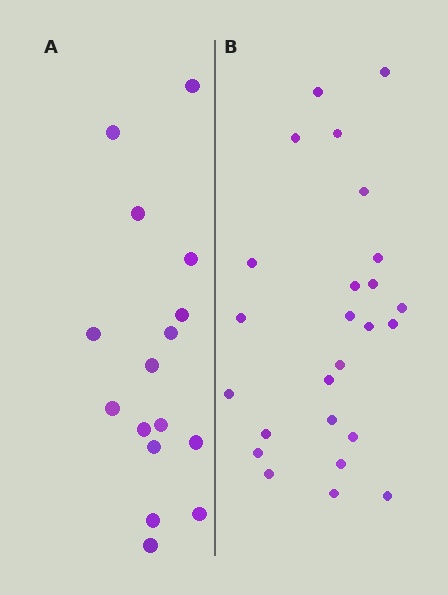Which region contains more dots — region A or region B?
Region B (the right region) has more dots.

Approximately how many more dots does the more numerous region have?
Region B has roughly 8 or so more dots than region A.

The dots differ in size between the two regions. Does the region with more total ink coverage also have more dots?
No. Region A has more total ink coverage because its dots are larger, but region B actually contains more individual dots. Total area can be misleading — the number of items is what matters here.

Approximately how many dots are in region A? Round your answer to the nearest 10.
About 20 dots. (The exact count is 16, which rounds to 20.)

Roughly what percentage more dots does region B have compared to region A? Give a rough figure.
About 55% more.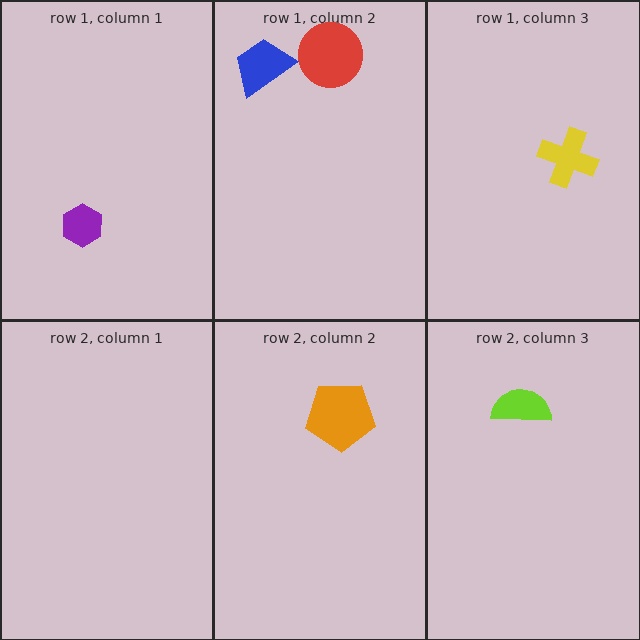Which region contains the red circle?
The row 1, column 2 region.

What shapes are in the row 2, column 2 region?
The orange pentagon.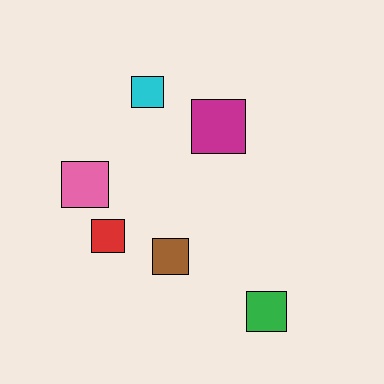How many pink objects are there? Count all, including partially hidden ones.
There is 1 pink object.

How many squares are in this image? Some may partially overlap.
There are 6 squares.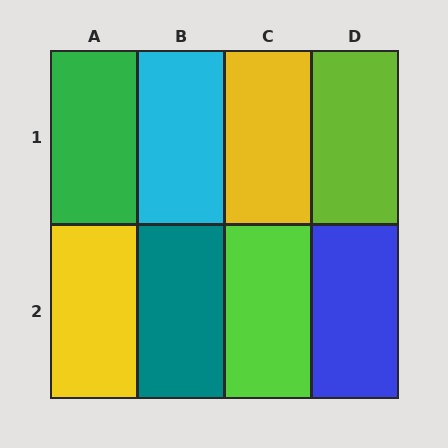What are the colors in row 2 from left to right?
Yellow, teal, lime, blue.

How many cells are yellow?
2 cells are yellow.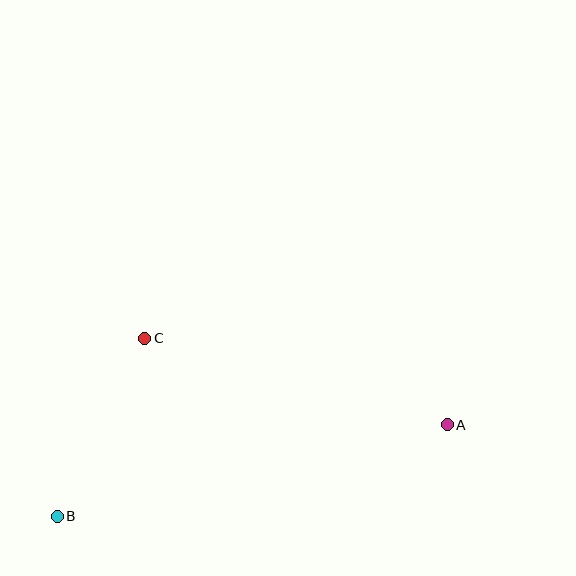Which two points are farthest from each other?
Points A and B are farthest from each other.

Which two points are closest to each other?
Points B and C are closest to each other.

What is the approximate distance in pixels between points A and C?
The distance between A and C is approximately 314 pixels.